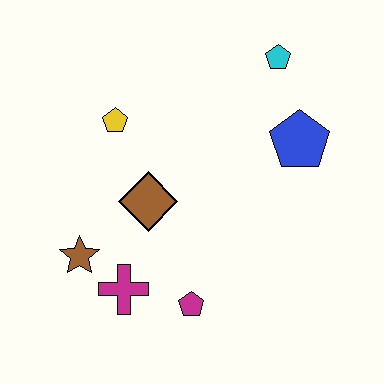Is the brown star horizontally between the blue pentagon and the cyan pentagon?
No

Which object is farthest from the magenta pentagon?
The cyan pentagon is farthest from the magenta pentagon.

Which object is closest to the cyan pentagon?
The blue pentagon is closest to the cyan pentagon.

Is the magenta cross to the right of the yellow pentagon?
Yes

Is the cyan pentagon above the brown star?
Yes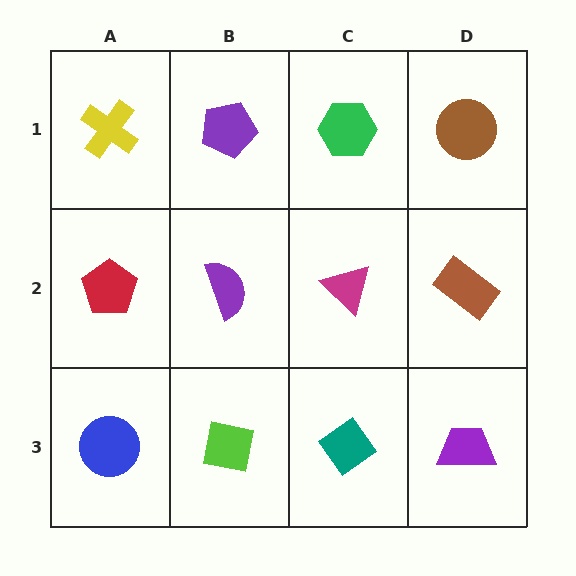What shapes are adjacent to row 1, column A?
A red pentagon (row 2, column A), a purple pentagon (row 1, column B).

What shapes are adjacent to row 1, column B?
A purple semicircle (row 2, column B), a yellow cross (row 1, column A), a green hexagon (row 1, column C).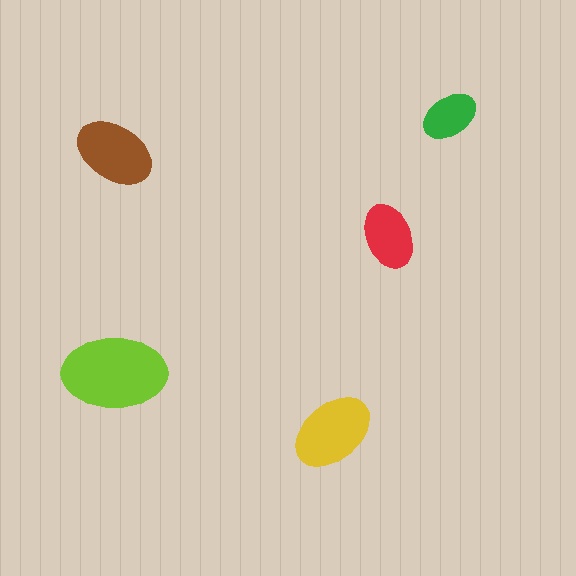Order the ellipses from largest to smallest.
the lime one, the yellow one, the brown one, the red one, the green one.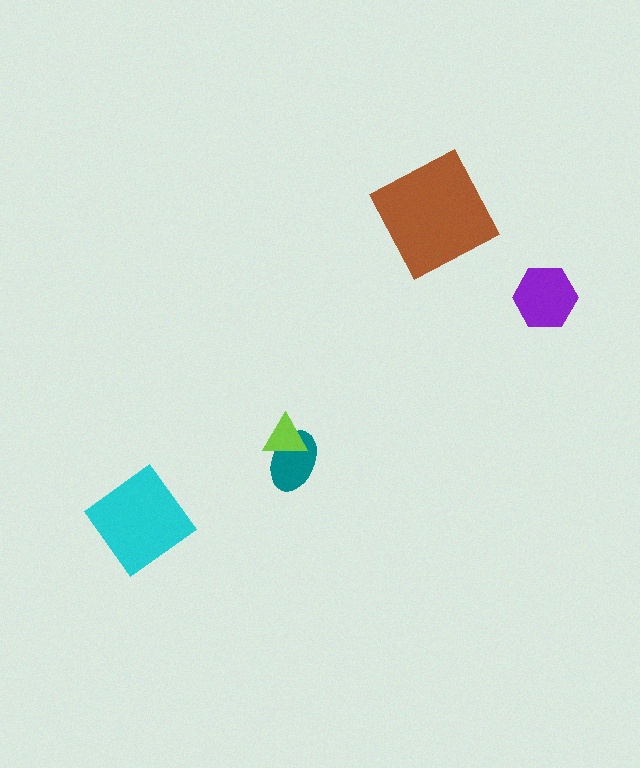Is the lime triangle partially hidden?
No, no other shape covers it.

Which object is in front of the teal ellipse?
The lime triangle is in front of the teal ellipse.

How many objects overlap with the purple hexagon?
0 objects overlap with the purple hexagon.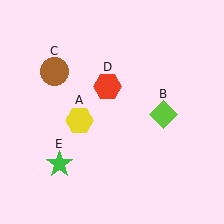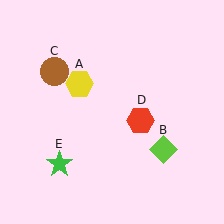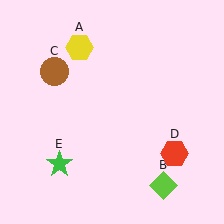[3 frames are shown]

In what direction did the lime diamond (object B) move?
The lime diamond (object B) moved down.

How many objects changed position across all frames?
3 objects changed position: yellow hexagon (object A), lime diamond (object B), red hexagon (object D).